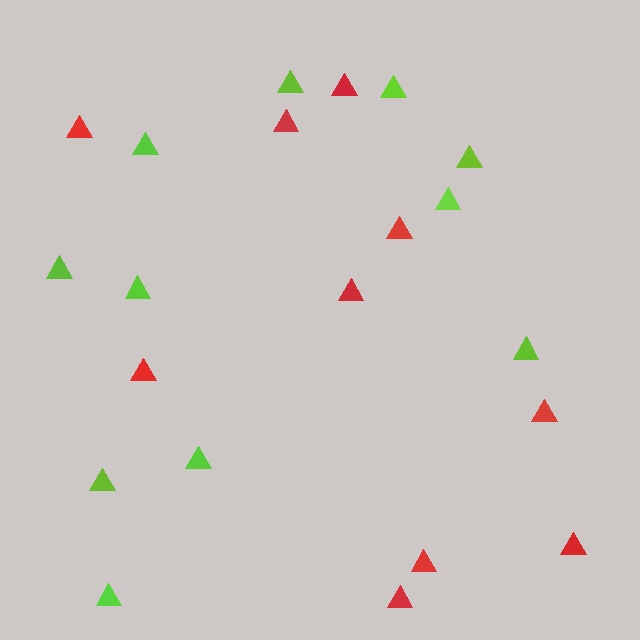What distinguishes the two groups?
There are 2 groups: one group of red triangles (10) and one group of lime triangles (11).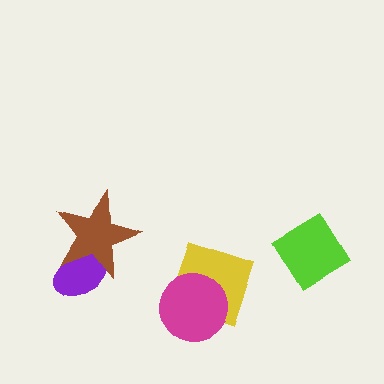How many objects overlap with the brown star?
1 object overlaps with the brown star.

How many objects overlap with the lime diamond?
0 objects overlap with the lime diamond.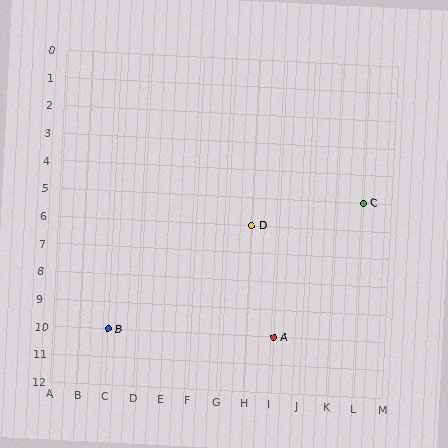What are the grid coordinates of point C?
Point C is at grid coordinates (L, 5).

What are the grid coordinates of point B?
Point B is at grid coordinates (C, 10).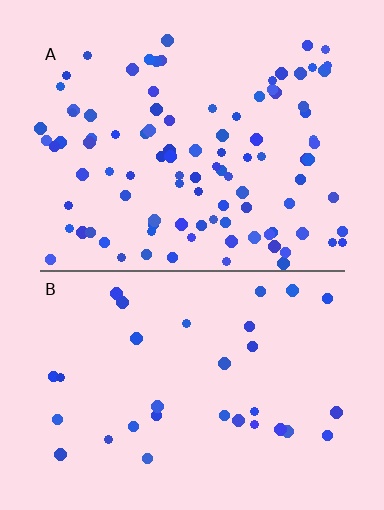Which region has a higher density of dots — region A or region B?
A (the top).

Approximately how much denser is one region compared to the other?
Approximately 3.1× — region A over region B.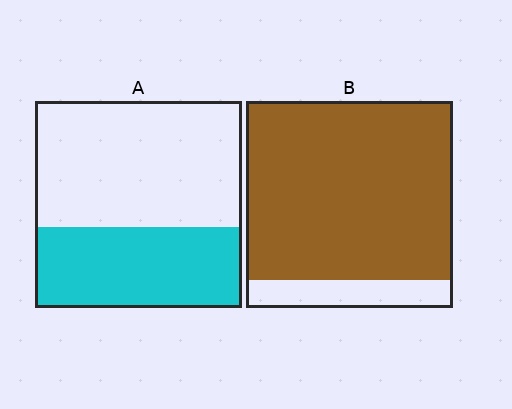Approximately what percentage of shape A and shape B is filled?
A is approximately 40% and B is approximately 85%.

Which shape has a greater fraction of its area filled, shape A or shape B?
Shape B.